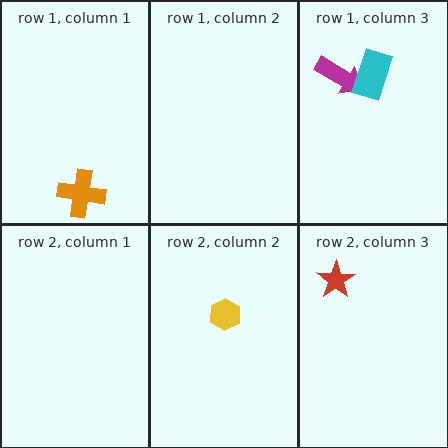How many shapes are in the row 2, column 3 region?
1.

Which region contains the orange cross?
The row 1, column 1 region.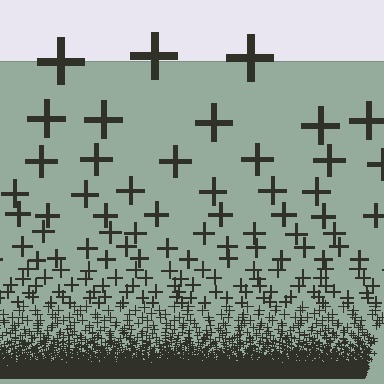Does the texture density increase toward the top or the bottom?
Density increases toward the bottom.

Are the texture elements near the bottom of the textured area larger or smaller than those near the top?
Smaller. The gradient is inverted — elements near the bottom are smaller and denser.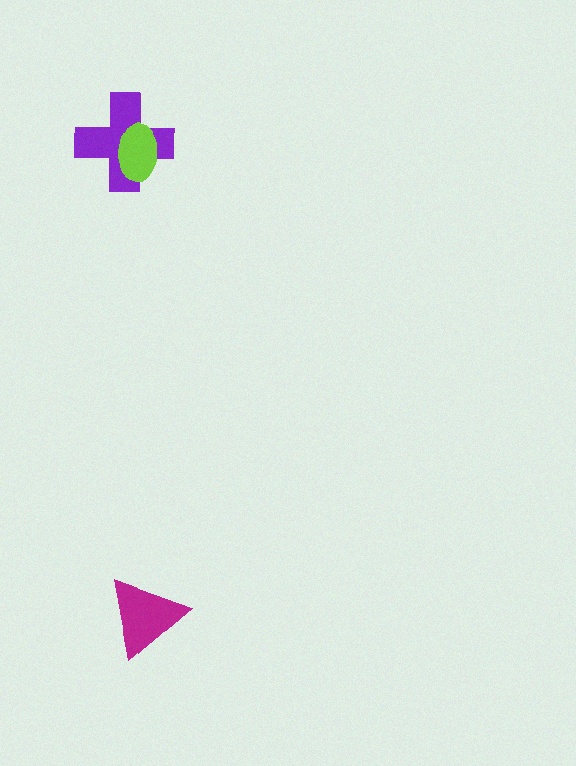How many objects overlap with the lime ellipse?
1 object overlaps with the lime ellipse.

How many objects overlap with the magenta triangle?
0 objects overlap with the magenta triangle.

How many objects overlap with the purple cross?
1 object overlaps with the purple cross.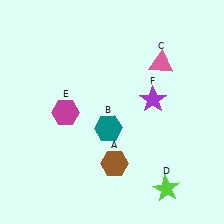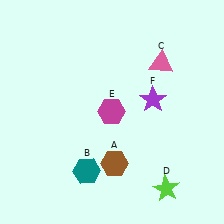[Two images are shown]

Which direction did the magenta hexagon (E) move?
The magenta hexagon (E) moved right.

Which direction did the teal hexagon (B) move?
The teal hexagon (B) moved down.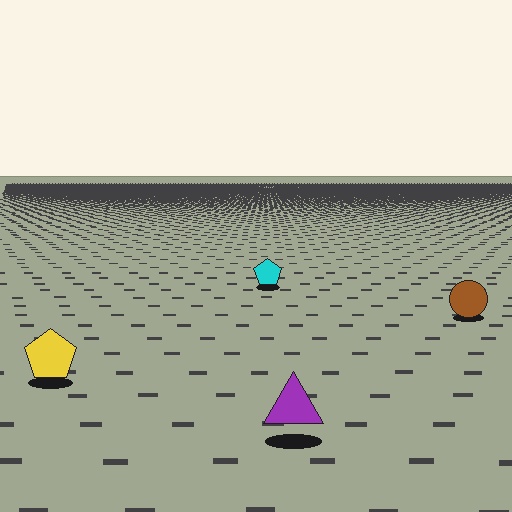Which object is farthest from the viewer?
The cyan pentagon is farthest from the viewer. It appears smaller and the ground texture around it is denser.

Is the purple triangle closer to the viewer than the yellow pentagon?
Yes. The purple triangle is closer — you can tell from the texture gradient: the ground texture is coarser near it.